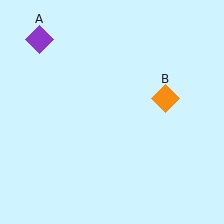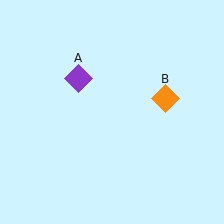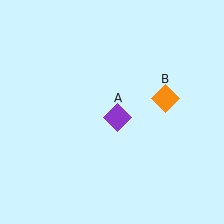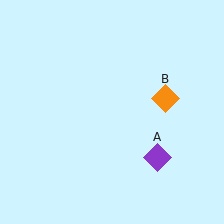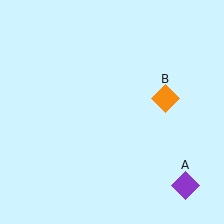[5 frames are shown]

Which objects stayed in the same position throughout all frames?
Orange diamond (object B) remained stationary.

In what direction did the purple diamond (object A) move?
The purple diamond (object A) moved down and to the right.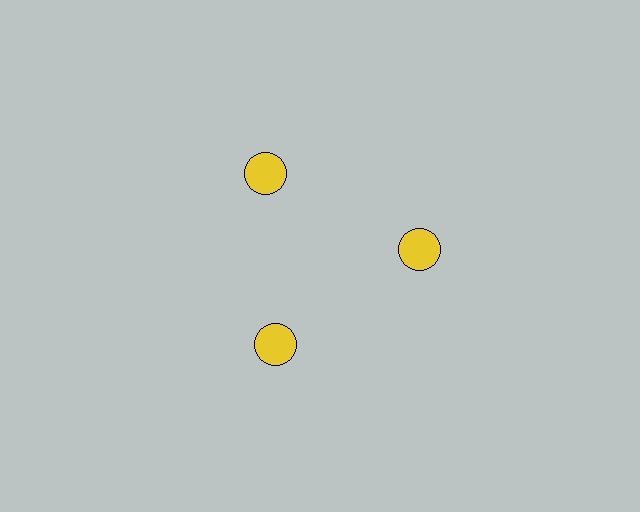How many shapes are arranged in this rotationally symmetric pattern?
There are 3 shapes, arranged in 3 groups of 1.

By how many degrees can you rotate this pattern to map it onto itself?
The pattern maps onto itself every 120 degrees of rotation.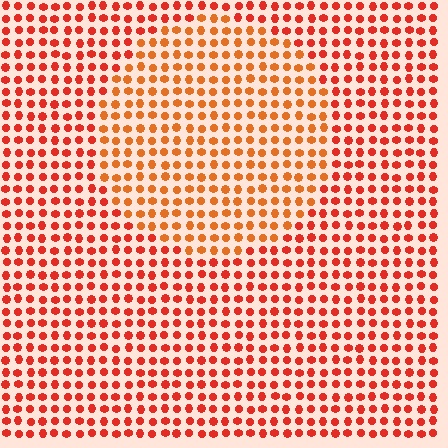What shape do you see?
I see a circle.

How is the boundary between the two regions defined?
The boundary is defined purely by a slight shift in hue (about 22 degrees). Spacing, size, and orientation are identical on both sides.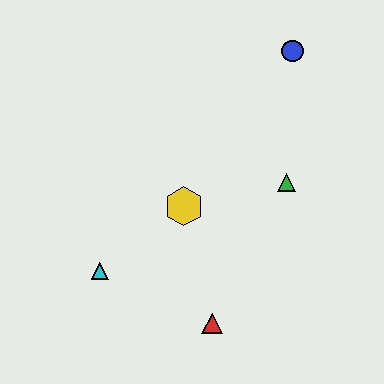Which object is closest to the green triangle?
The yellow hexagon is closest to the green triangle.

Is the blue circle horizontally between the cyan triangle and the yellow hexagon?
No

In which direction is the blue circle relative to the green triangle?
The blue circle is above the green triangle.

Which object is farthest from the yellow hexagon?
The blue circle is farthest from the yellow hexagon.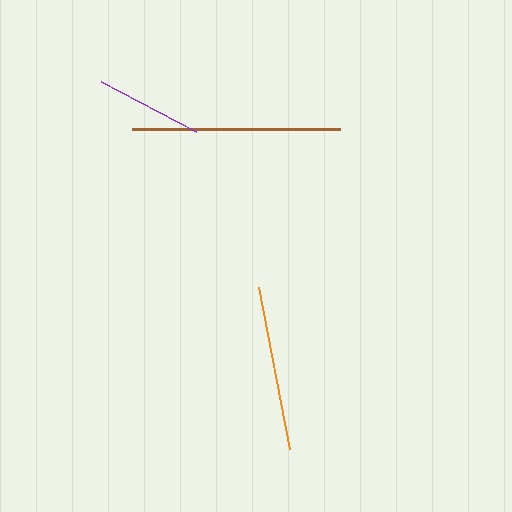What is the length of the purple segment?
The purple segment is approximately 108 pixels long.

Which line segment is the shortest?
The purple line is the shortest at approximately 108 pixels.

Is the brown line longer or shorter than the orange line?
The brown line is longer than the orange line.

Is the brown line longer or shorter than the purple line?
The brown line is longer than the purple line.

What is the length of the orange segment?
The orange segment is approximately 165 pixels long.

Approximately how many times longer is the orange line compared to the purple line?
The orange line is approximately 1.5 times the length of the purple line.